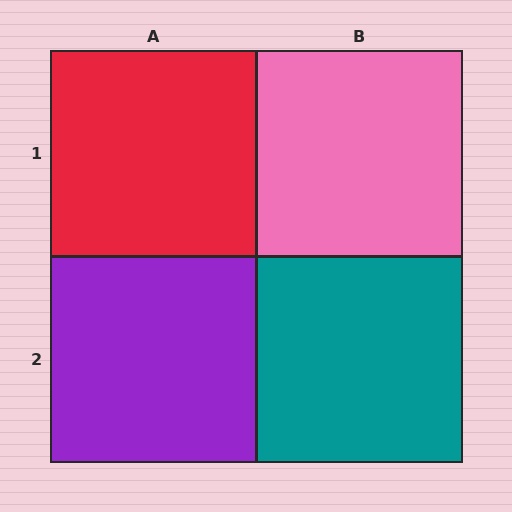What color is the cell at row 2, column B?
Teal.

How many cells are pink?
1 cell is pink.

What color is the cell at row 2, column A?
Purple.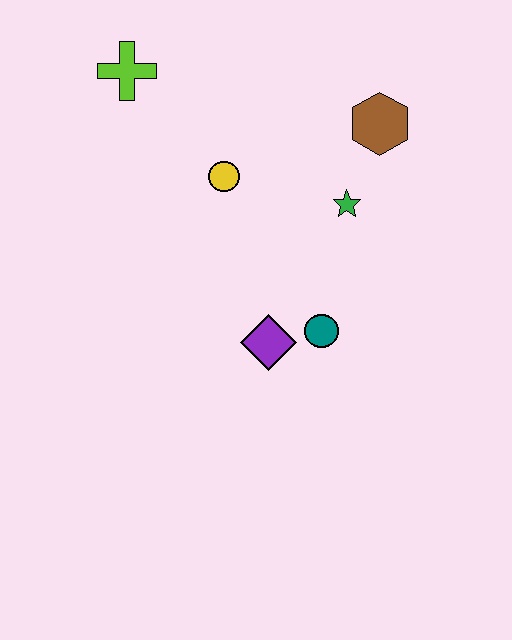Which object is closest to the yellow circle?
The green star is closest to the yellow circle.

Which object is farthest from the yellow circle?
The teal circle is farthest from the yellow circle.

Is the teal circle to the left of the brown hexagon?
Yes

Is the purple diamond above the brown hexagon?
No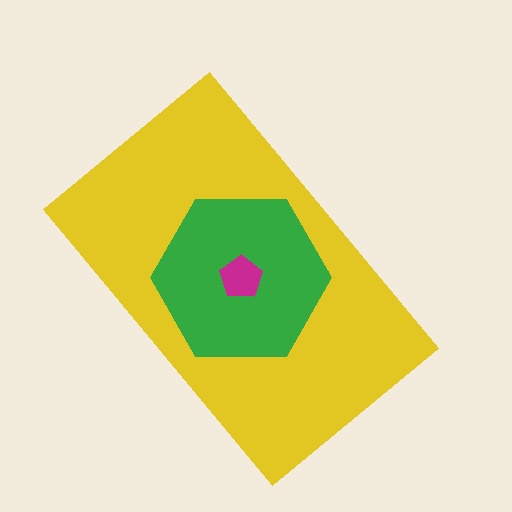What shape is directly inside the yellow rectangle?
The green hexagon.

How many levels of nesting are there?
3.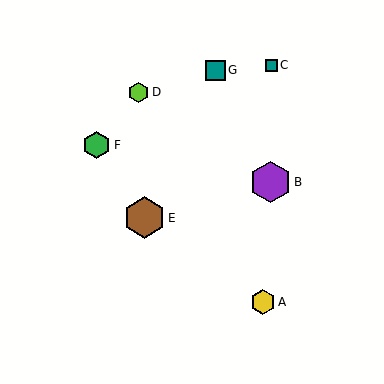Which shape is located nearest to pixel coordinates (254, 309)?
The yellow hexagon (labeled A) at (263, 302) is nearest to that location.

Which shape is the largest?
The purple hexagon (labeled B) is the largest.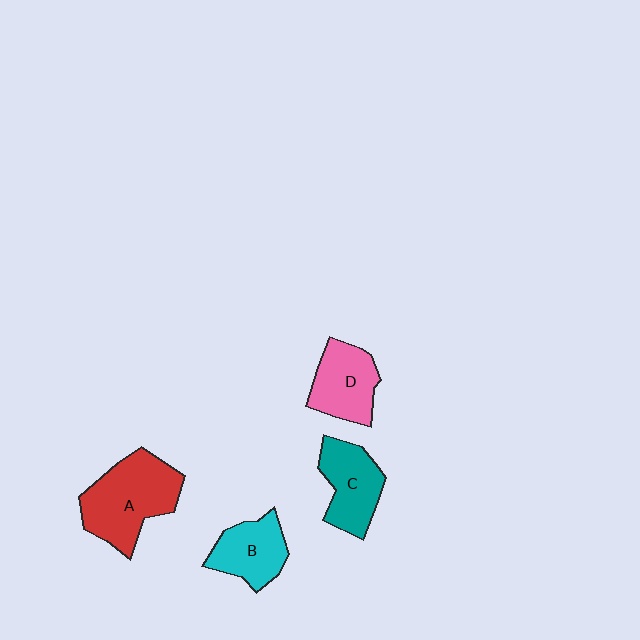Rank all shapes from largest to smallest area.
From largest to smallest: A (red), C (teal), D (pink), B (cyan).